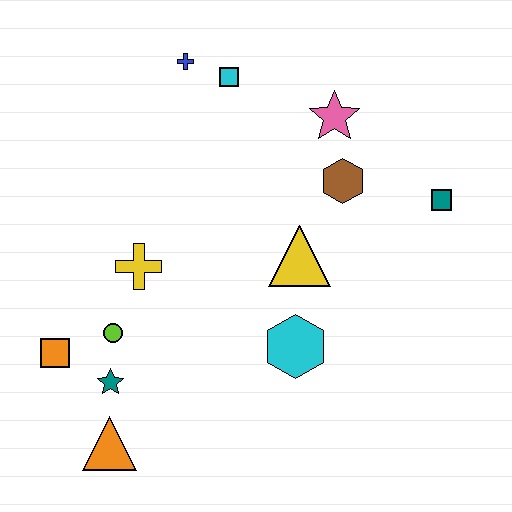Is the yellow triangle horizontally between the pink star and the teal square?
No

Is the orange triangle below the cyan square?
Yes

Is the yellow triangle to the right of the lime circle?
Yes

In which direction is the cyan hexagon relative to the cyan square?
The cyan hexagon is below the cyan square.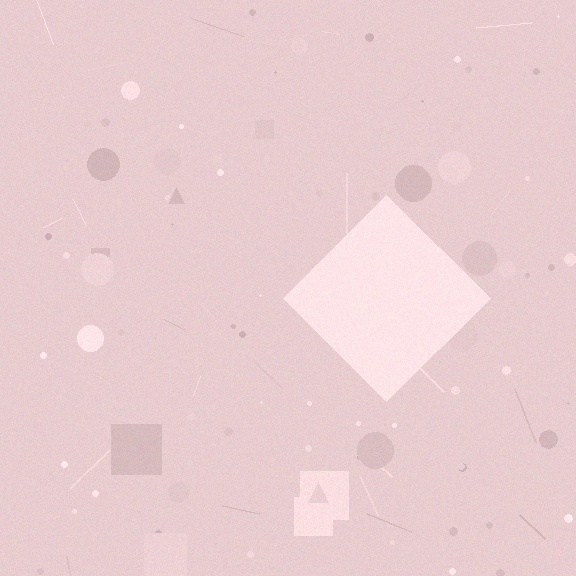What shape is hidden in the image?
A diamond is hidden in the image.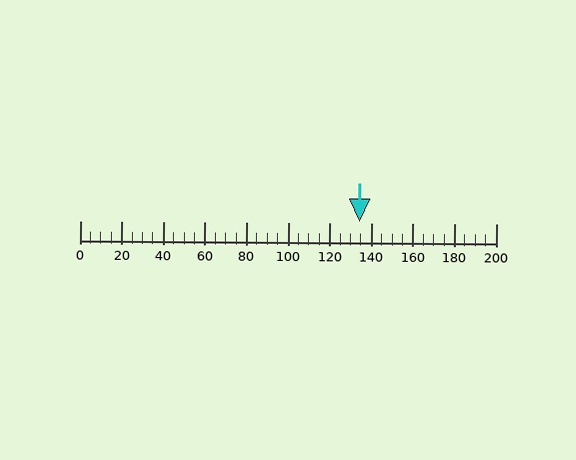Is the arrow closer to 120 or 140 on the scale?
The arrow is closer to 140.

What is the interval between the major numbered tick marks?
The major tick marks are spaced 20 units apart.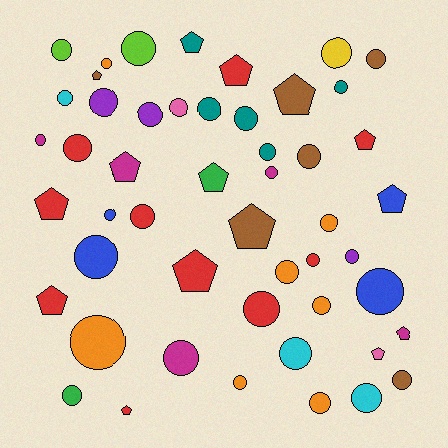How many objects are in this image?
There are 50 objects.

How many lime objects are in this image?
There are 2 lime objects.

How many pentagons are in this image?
There are 15 pentagons.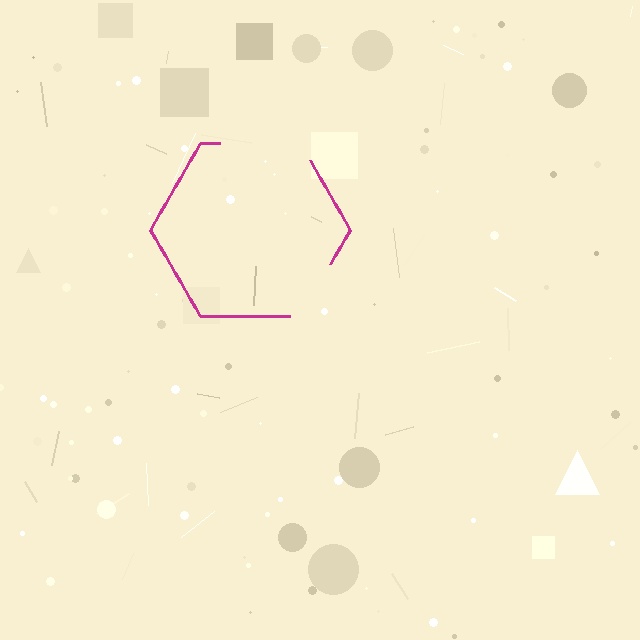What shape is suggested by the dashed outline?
The dashed outline suggests a hexagon.